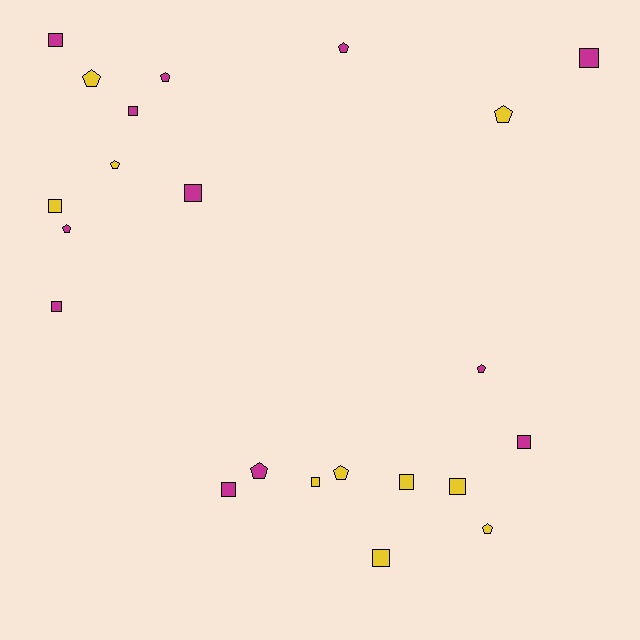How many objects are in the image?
There are 22 objects.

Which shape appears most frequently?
Square, with 12 objects.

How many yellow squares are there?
There are 5 yellow squares.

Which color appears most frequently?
Magenta, with 12 objects.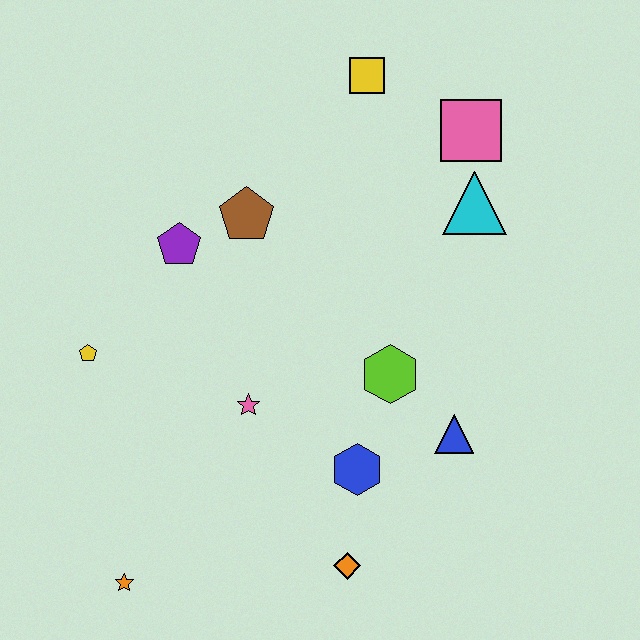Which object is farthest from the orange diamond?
The yellow square is farthest from the orange diamond.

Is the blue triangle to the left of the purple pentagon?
No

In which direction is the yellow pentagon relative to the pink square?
The yellow pentagon is to the left of the pink square.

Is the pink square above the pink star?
Yes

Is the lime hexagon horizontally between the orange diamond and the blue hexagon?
No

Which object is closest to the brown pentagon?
The purple pentagon is closest to the brown pentagon.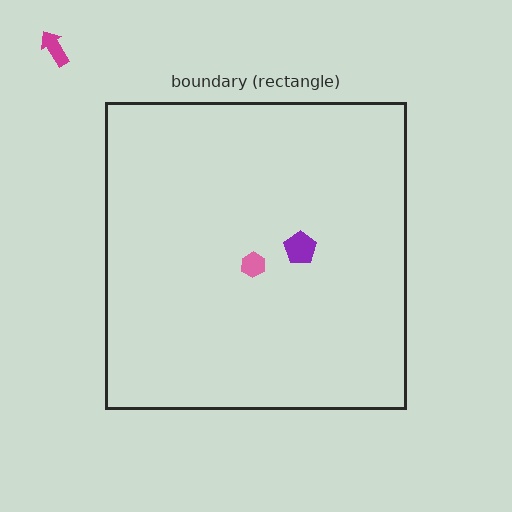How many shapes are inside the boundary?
2 inside, 1 outside.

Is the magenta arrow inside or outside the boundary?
Outside.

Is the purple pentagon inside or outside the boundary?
Inside.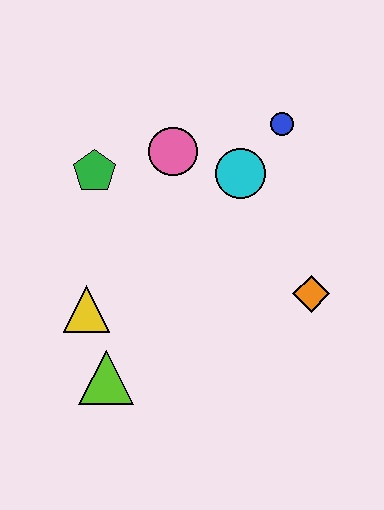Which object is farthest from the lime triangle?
The blue circle is farthest from the lime triangle.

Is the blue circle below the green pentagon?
No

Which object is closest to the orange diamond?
The cyan circle is closest to the orange diamond.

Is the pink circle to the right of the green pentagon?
Yes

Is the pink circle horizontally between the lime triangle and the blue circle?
Yes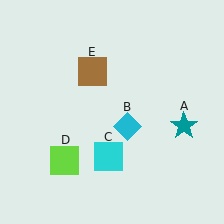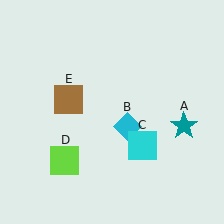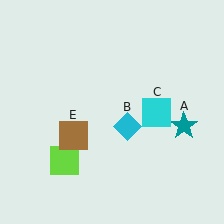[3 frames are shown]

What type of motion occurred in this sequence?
The cyan square (object C), brown square (object E) rotated counterclockwise around the center of the scene.